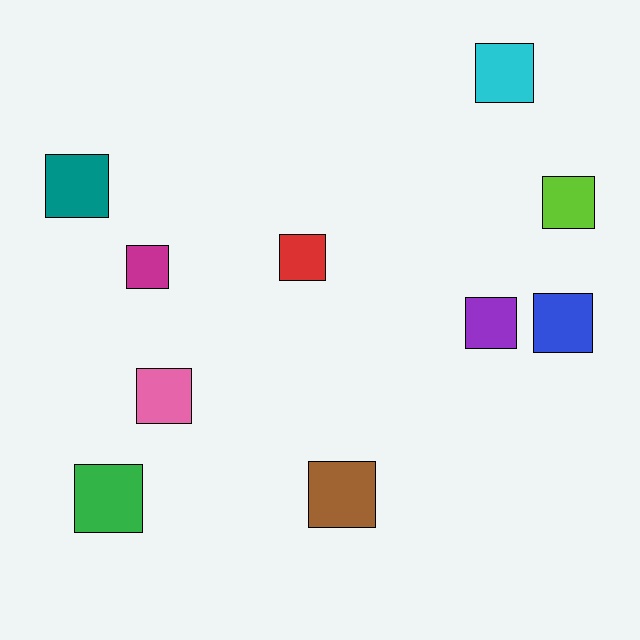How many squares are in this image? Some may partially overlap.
There are 10 squares.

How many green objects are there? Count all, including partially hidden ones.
There is 1 green object.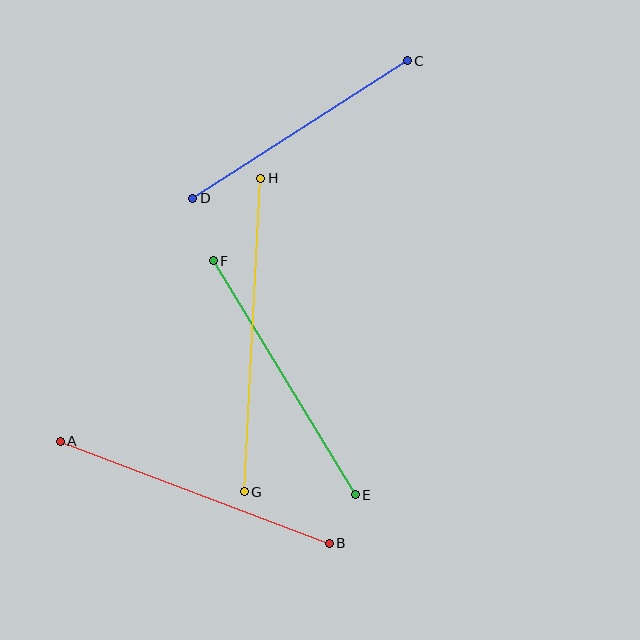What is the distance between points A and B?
The distance is approximately 288 pixels.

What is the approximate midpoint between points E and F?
The midpoint is at approximately (284, 378) pixels.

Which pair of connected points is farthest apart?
Points G and H are farthest apart.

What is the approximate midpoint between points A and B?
The midpoint is at approximately (195, 492) pixels.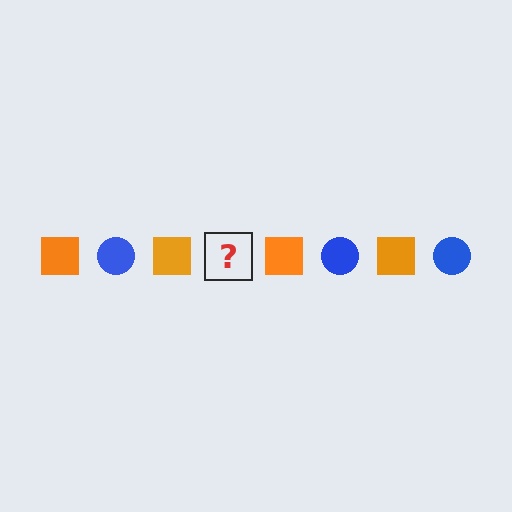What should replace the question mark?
The question mark should be replaced with a blue circle.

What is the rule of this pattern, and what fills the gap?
The rule is that the pattern alternates between orange square and blue circle. The gap should be filled with a blue circle.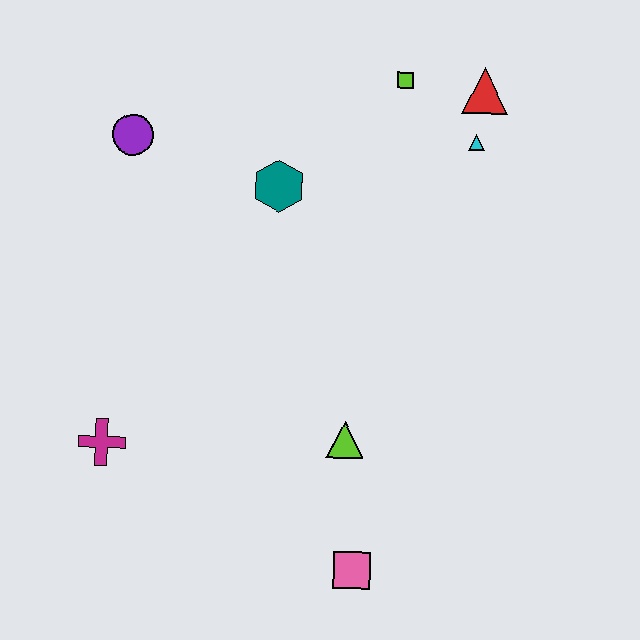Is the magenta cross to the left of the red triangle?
Yes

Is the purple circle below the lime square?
Yes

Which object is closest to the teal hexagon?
The purple circle is closest to the teal hexagon.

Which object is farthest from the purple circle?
The pink square is farthest from the purple circle.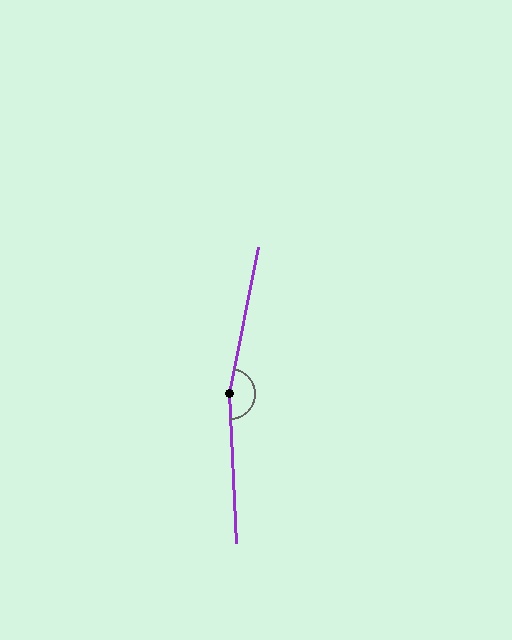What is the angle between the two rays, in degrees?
Approximately 166 degrees.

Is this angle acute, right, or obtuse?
It is obtuse.